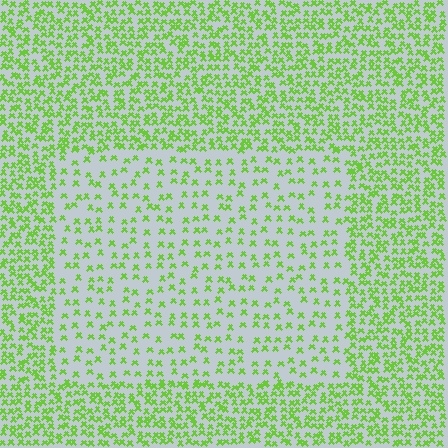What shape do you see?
I see a rectangle.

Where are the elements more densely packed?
The elements are more densely packed outside the rectangle boundary.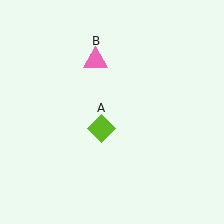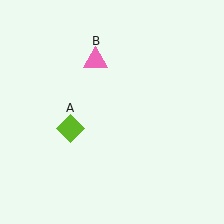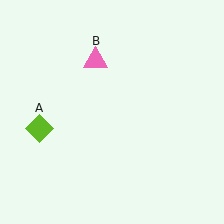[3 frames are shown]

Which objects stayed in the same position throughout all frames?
Pink triangle (object B) remained stationary.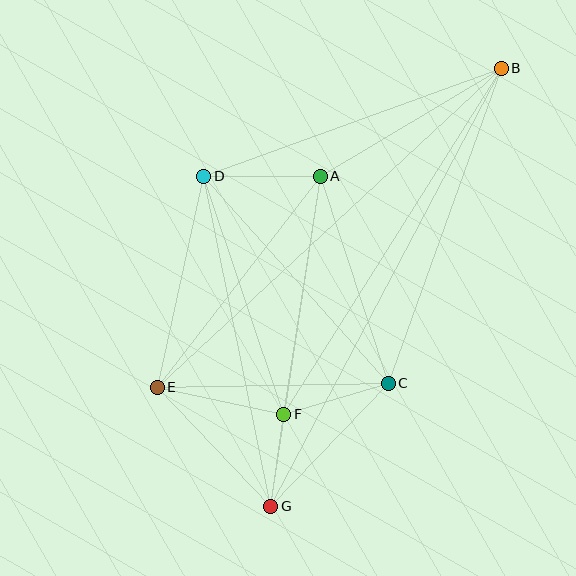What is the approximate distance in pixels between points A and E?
The distance between A and E is approximately 267 pixels.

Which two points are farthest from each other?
Points B and G are farthest from each other.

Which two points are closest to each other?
Points F and G are closest to each other.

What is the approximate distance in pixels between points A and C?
The distance between A and C is approximately 218 pixels.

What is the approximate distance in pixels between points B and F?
The distance between B and F is approximately 409 pixels.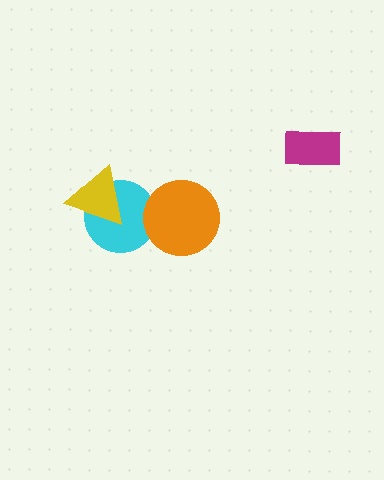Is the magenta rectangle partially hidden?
No, no other shape covers it.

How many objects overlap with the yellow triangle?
1 object overlaps with the yellow triangle.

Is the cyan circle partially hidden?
Yes, it is partially covered by another shape.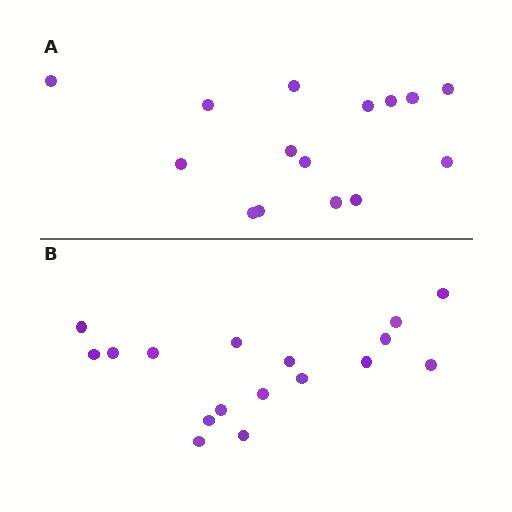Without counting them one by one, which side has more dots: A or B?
Region B (the bottom region) has more dots.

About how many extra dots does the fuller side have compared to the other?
Region B has just a few more — roughly 2 or 3 more dots than region A.